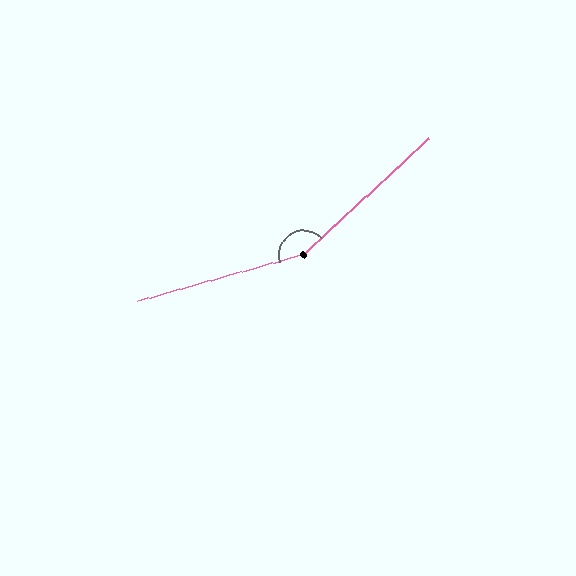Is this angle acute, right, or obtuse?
It is obtuse.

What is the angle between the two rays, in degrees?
Approximately 153 degrees.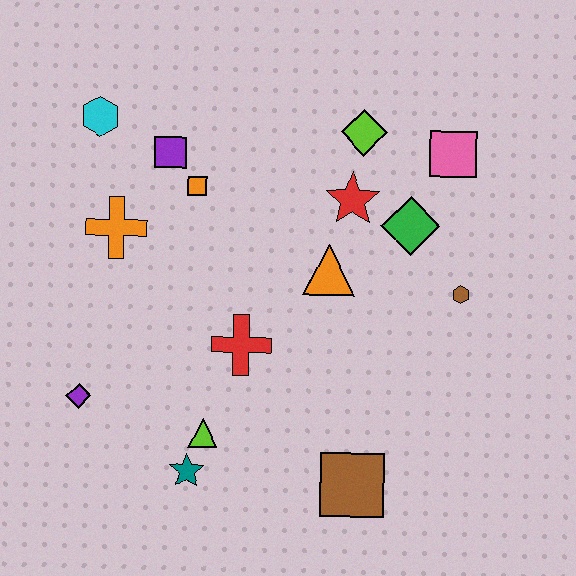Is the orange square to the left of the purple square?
No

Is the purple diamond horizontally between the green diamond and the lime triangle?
No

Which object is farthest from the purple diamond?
The pink square is farthest from the purple diamond.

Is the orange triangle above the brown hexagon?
Yes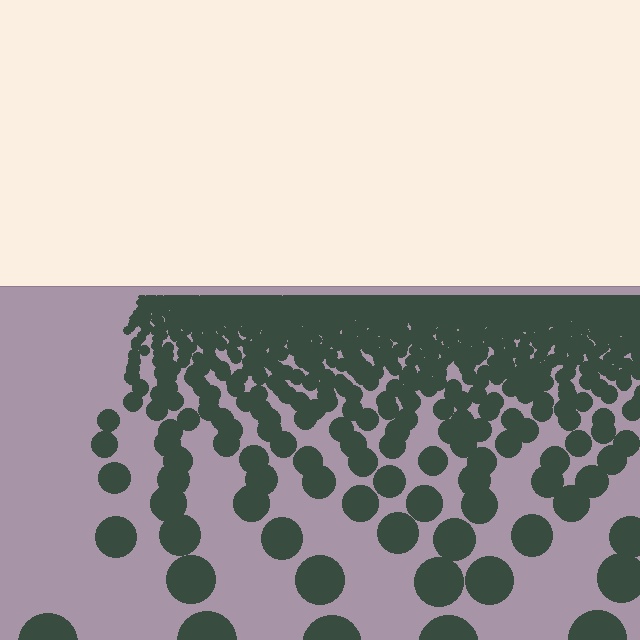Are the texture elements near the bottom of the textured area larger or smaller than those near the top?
Larger. Near the bottom, elements are closer to the viewer and appear at a bigger on-screen size.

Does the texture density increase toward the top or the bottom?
Density increases toward the top.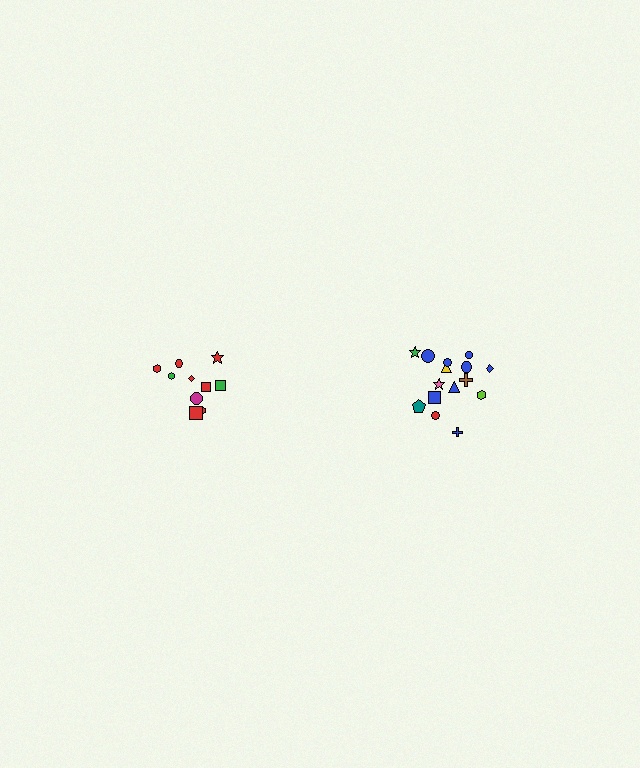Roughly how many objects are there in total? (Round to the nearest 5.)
Roughly 25 objects in total.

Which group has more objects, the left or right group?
The right group.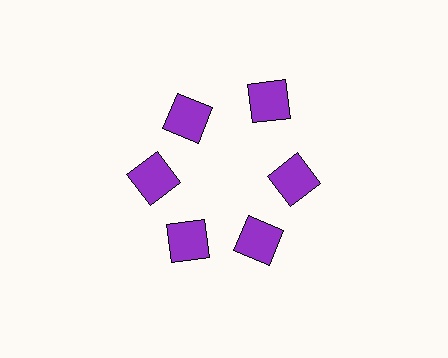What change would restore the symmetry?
The symmetry would be restored by moving it inward, back onto the ring so that all 6 squares sit at equal angles and equal distance from the center.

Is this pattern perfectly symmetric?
No. The 6 purple squares are arranged in a ring, but one element near the 1 o'clock position is pushed outward from the center, breaking the 6-fold rotational symmetry.